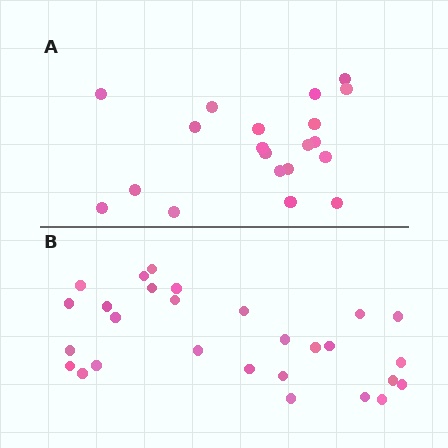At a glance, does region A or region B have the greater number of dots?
Region B (the bottom region) has more dots.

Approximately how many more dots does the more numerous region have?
Region B has roughly 8 or so more dots than region A.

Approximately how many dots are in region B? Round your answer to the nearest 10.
About 30 dots. (The exact count is 28, which rounds to 30.)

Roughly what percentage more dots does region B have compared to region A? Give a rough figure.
About 40% more.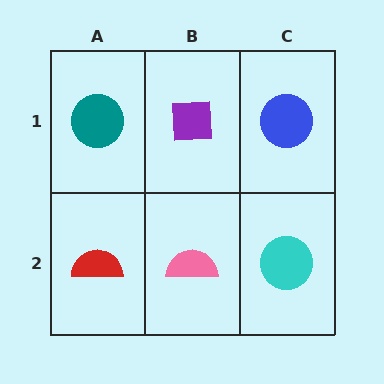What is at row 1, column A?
A teal circle.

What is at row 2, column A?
A red semicircle.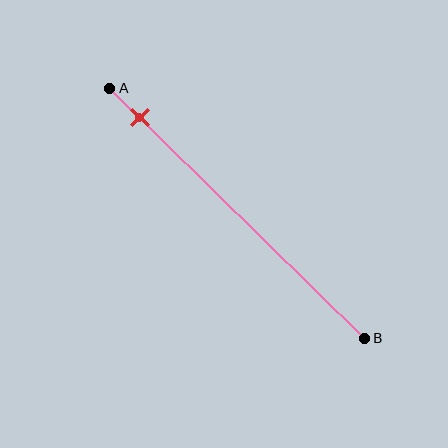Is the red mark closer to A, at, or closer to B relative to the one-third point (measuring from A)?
The red mark is closer to point A than the one-third point of segment AB.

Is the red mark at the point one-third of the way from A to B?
No, the mark is at about 10% from A, not at the 33% one-third point.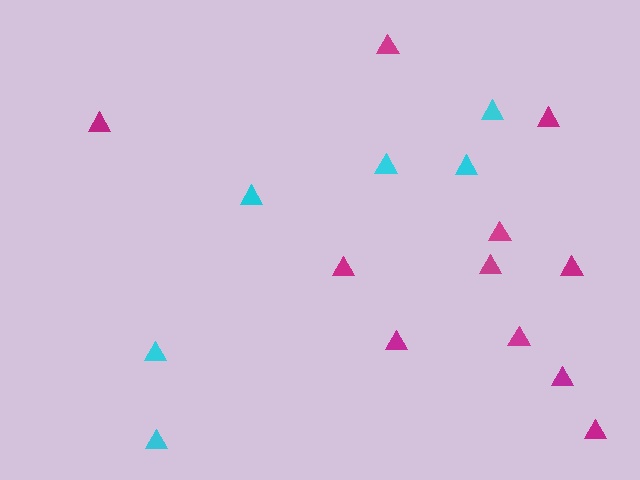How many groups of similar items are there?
There are 2 groups: one group of magenta triangles (11) and one group of cyan triangles (6).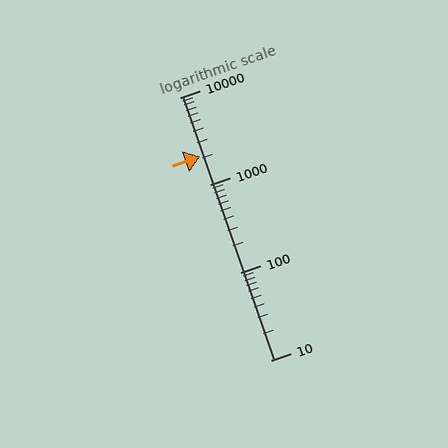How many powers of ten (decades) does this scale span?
The scale spans 3 decades, from 10 to 10000.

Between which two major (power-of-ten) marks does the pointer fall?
The pointer is between 1000 and 10000.